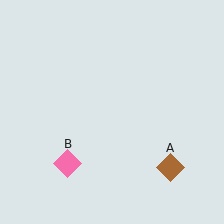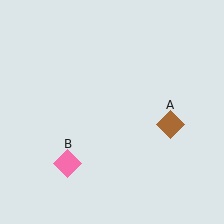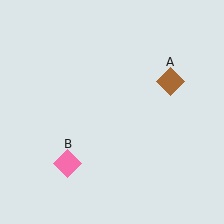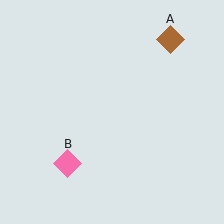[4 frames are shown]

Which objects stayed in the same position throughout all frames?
Pink diamond (object B) remained stationary.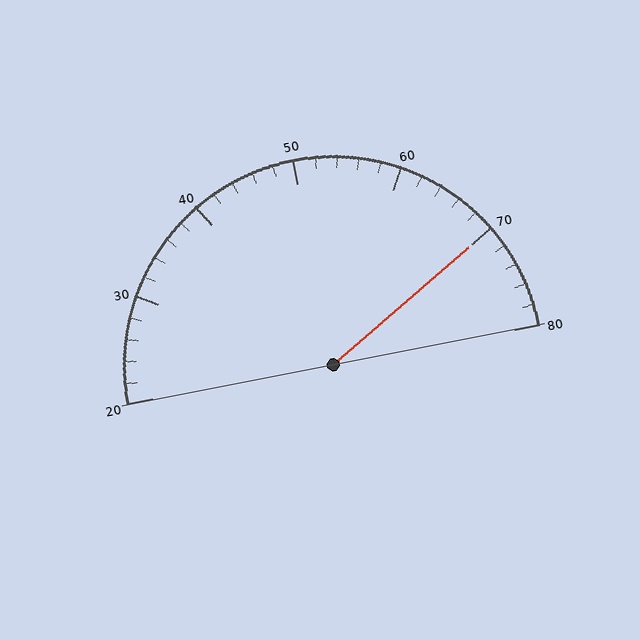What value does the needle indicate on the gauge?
The needle indicates approximately 70.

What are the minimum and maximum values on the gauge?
The gauge ranges from 20 to 80.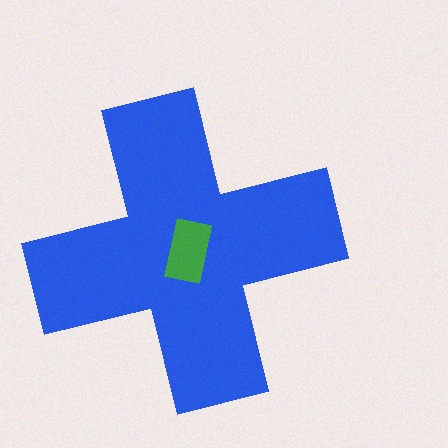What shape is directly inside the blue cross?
The green rectangle.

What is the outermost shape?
The blue cross.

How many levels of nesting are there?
2.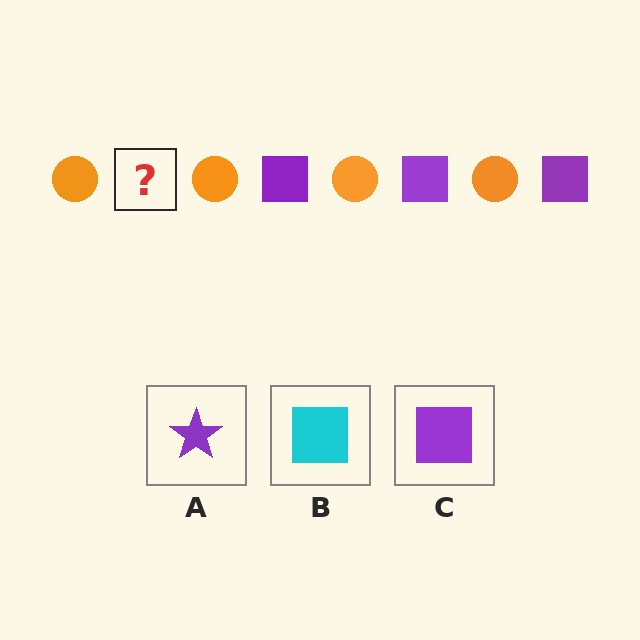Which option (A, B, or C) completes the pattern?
C.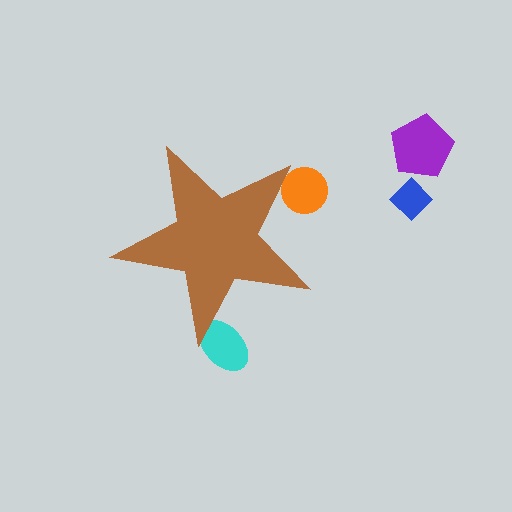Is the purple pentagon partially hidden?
No, the purple pentagon is fully visible.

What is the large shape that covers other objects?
A brown star.